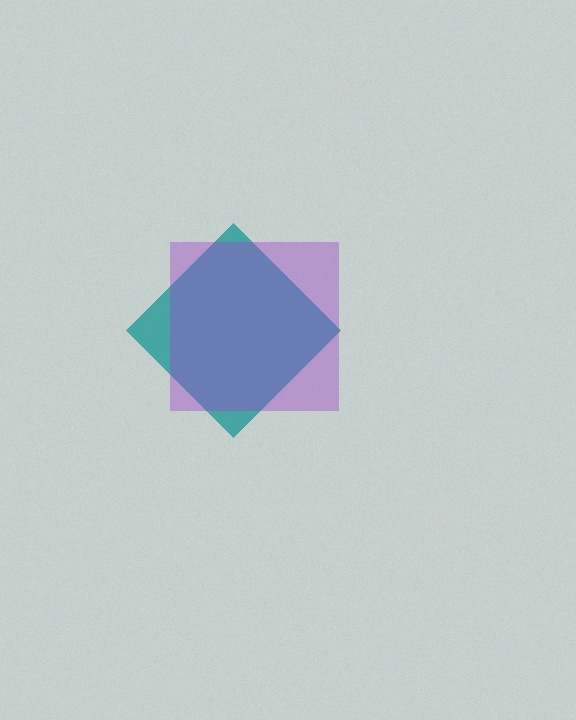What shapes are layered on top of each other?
The layered shapes are: a teal diamond, a purple square.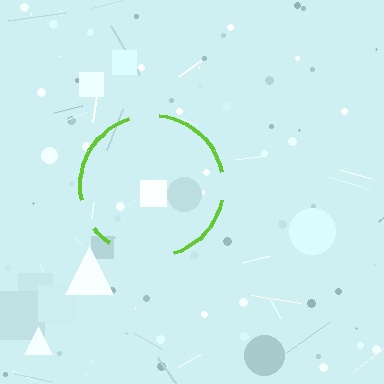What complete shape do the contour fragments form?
The contour fragments form a circle.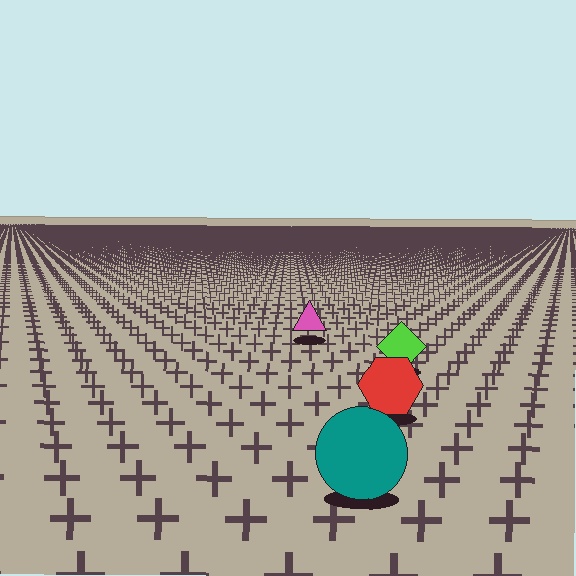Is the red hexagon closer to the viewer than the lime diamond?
Yes. The red hexagon is closer — you can tell from the texture gradient: the ground texture is coarser near it.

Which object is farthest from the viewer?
The pink triangle is farthest from the viewer. It appears smaller and the ground texture around it is denser.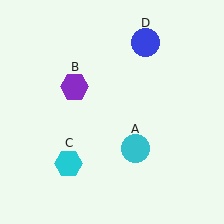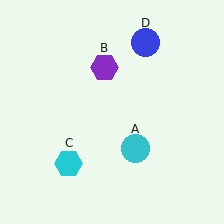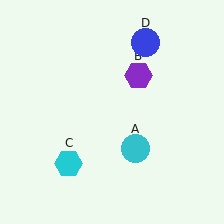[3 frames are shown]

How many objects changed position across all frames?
1 object changed position: purple hexagon (object B).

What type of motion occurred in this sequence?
The purple hexagon (object B) rotated clockwise around the center of the scene.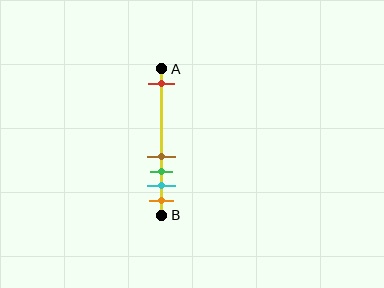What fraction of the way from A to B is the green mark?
The green mark is approximately 70% (0.7) of the way from A to B.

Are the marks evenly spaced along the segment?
No, the marks are not evenly spaced.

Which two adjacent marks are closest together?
The brown and green marks are the closest adjacent pair.